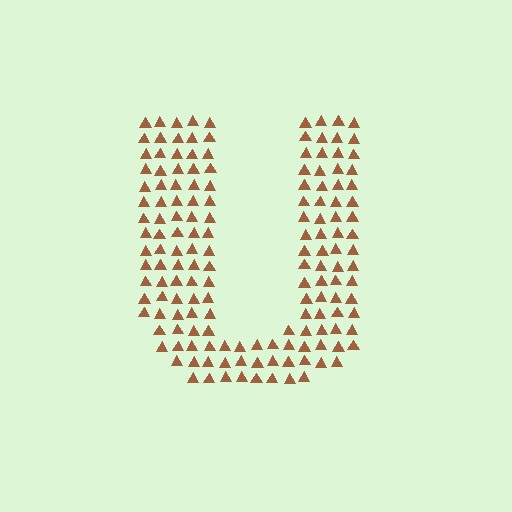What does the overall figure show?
The overall figure shows the letter U.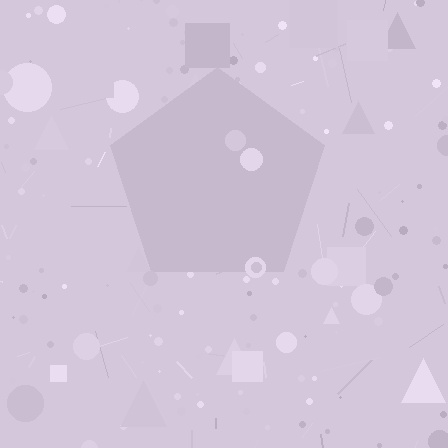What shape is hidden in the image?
A pentagon is hidden in the image.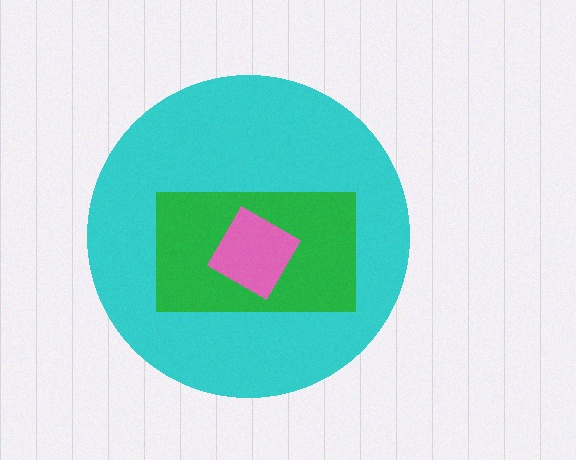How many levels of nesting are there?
3.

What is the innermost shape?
The pink diamond.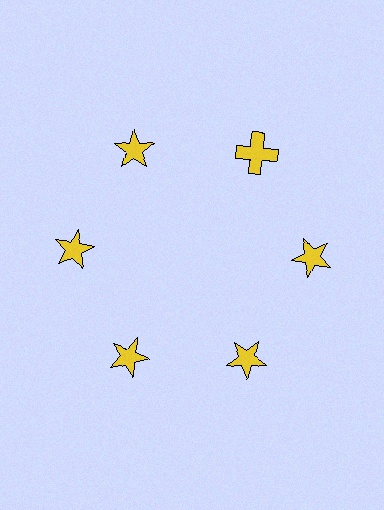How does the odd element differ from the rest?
It has a different shape: cross instead of star.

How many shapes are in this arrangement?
There are 6 shapes arranged in a ring pattern.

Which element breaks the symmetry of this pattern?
The yellow cross at roughly the 1 o'clock position breaks the symmetry. All other shapes are yellow stars.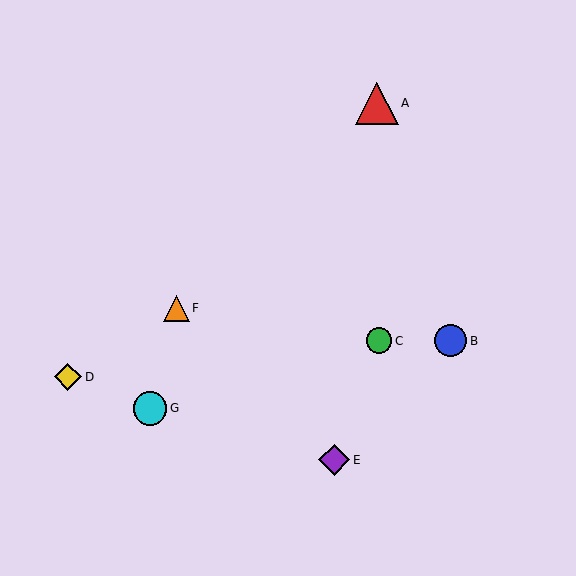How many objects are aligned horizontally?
2 objects (B, C) are aligned horizontally.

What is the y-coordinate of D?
Object D is at y≈377.